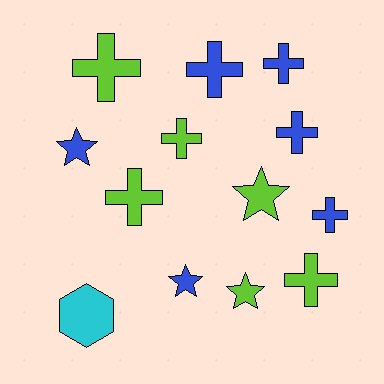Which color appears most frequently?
Blue, with 6 objects.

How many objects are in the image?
There are 13 objects.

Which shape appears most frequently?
Cross, with 8 objects.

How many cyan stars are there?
There are no cyan stars.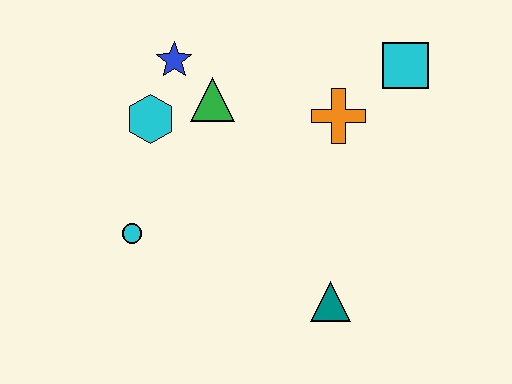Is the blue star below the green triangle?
No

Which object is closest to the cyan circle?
The cyan hexagon is closest to the cyan circle.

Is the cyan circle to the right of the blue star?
No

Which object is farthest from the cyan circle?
The cyan square is farthest from the cyan circle.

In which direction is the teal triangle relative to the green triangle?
The teal triangle is below the green triangle.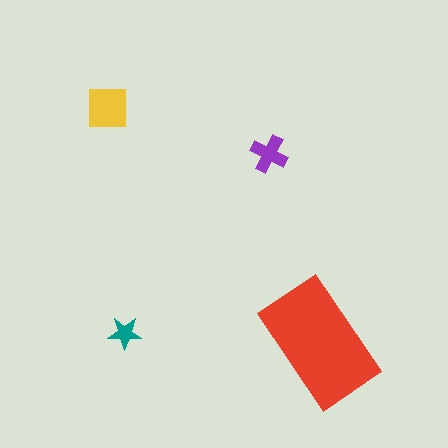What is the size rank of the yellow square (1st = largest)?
2nd.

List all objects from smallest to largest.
The teal star, the purple cross, the yellow square, the red rectangle.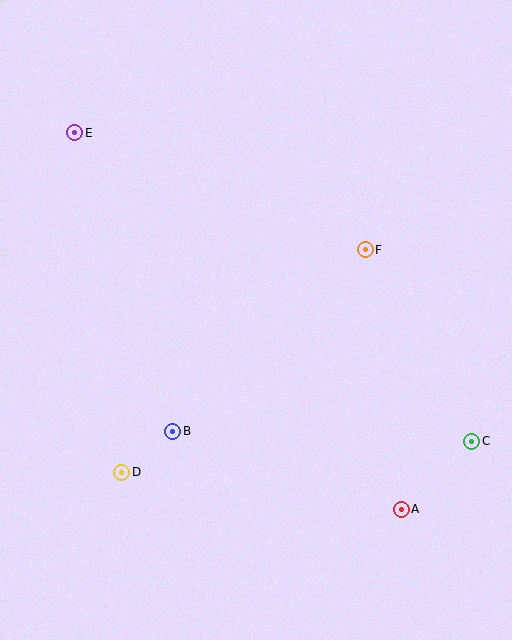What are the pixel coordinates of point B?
Point B is at (173, 431).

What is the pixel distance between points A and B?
The distance between A and B is 242 pixels.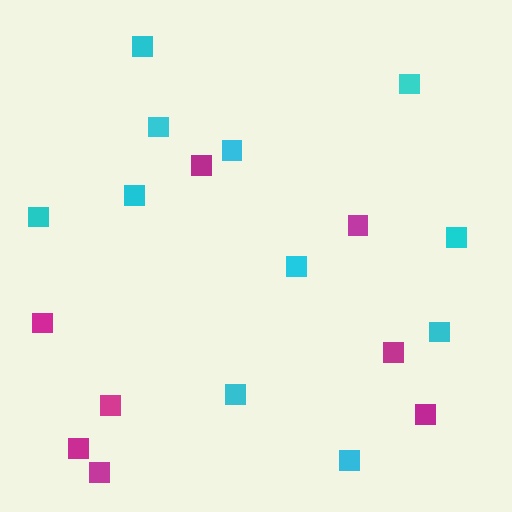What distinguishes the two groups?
There are 2 groups: one group of magenta squares (8) and one group of cyan squares (11).